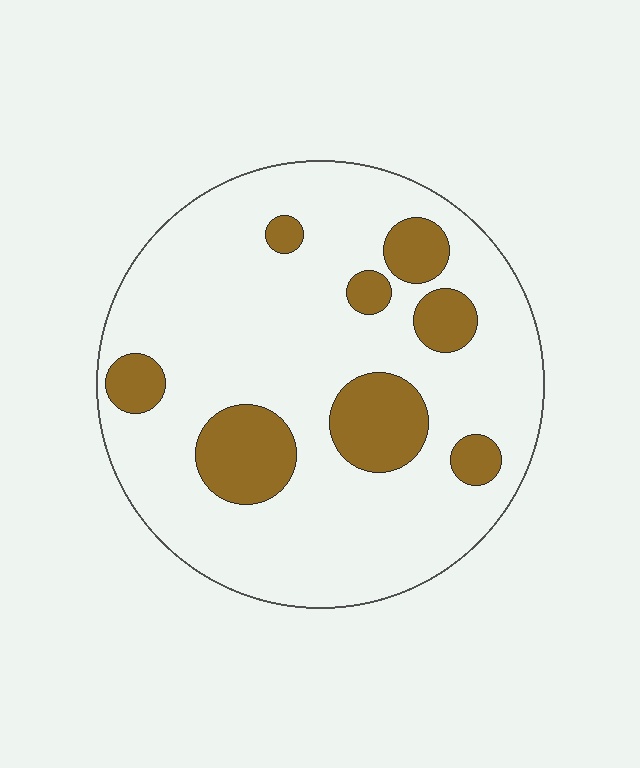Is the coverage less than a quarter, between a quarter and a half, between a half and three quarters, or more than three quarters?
Less than a quarter.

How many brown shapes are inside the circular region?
8.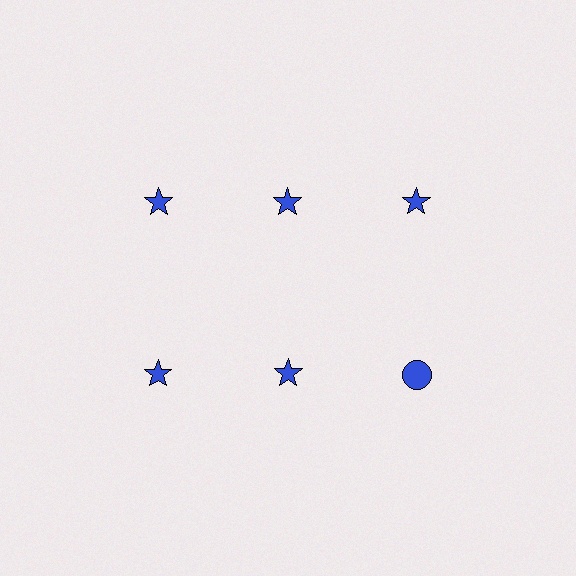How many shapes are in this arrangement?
There are 6 shapes arranged in a grid pattern.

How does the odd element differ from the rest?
It has a different shape: circle instead of star.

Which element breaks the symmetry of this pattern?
The blue circle in the second row, center column breaks the symmetry. All other shapes are blue stars.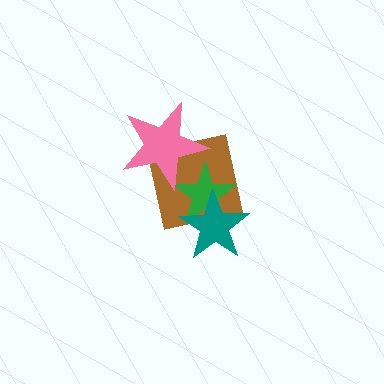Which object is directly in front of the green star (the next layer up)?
The teal star is directly in front of the green star.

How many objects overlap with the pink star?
2 objects overlap with the pink star.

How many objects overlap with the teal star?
2 objects overlap with the teal star.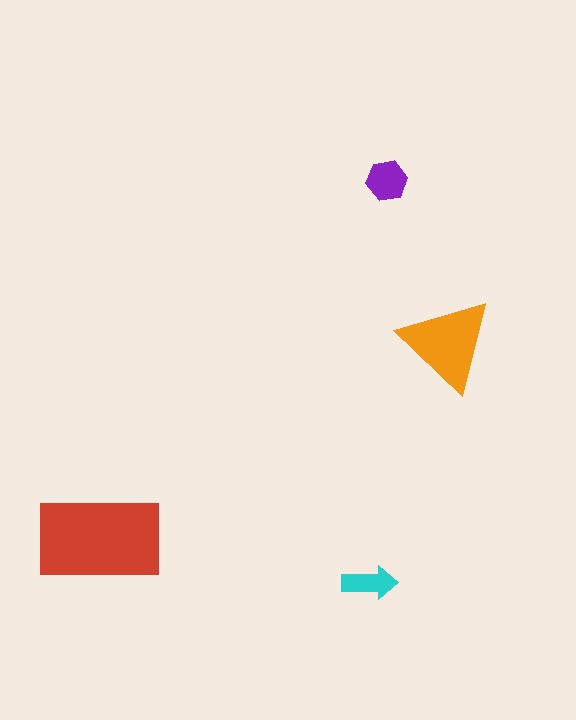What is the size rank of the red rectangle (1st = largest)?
1st.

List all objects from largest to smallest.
The red rectangle, the orange triangle, the purple hexagon, the cyan arrow.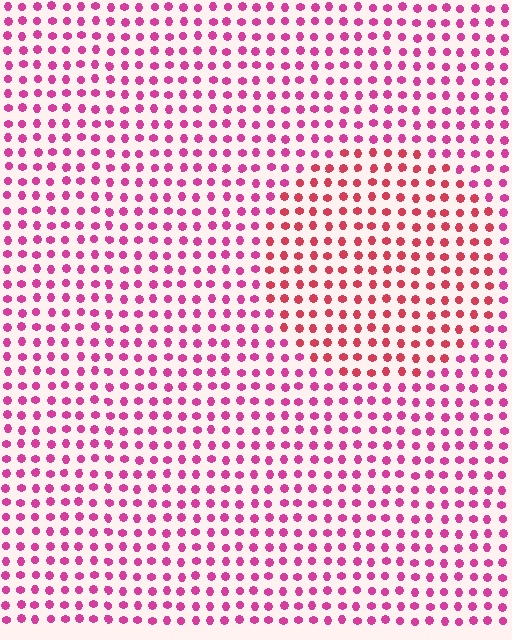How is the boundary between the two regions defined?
The boundary is defined purely by a slight shift in hue (about 29 degrees). Spacing, size, and orientation are identical on both sides.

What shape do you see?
I see a circle.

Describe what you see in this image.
The image is filled with small magenta elements in a uniform arrangement. A circle-shaped region is visible where the elements are tinted to a slightly different hue, forming a subtle color boundary.